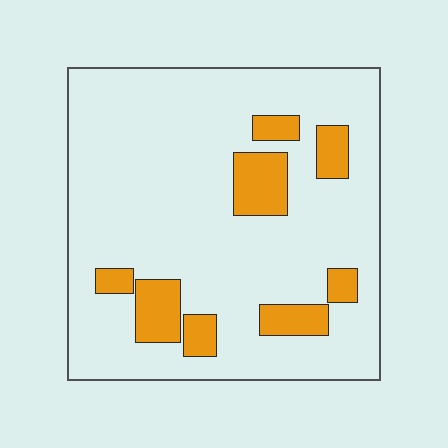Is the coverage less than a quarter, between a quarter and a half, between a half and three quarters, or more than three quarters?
Less than a quarter.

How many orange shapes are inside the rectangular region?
8.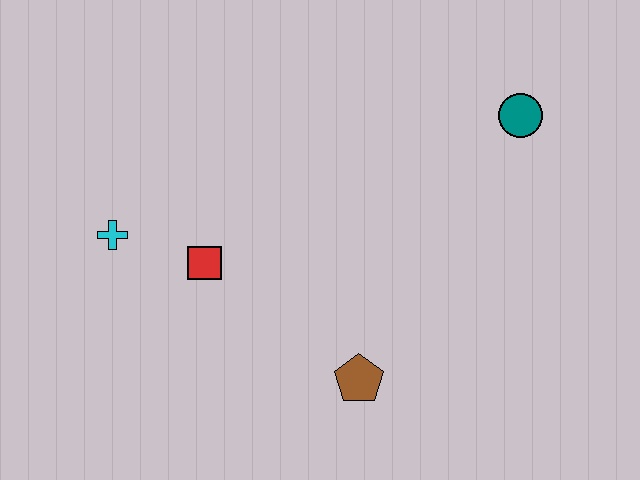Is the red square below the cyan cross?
Yes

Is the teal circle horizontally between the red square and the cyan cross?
No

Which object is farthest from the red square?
The teal circle is farthest from the red square.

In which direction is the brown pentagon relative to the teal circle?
The brown pentagon is below the teal circle.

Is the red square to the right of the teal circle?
No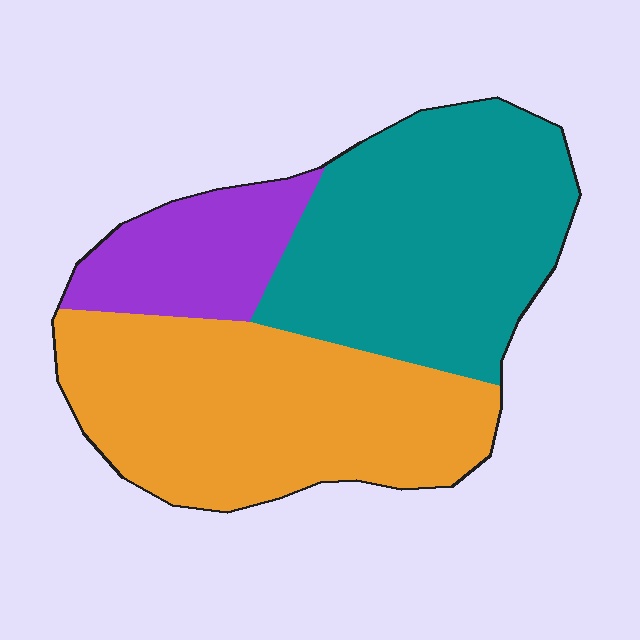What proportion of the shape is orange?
Orange takes up between a quarter and a half of the shape.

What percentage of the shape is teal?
Teal covers around 40% of the shape.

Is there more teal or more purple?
Teal.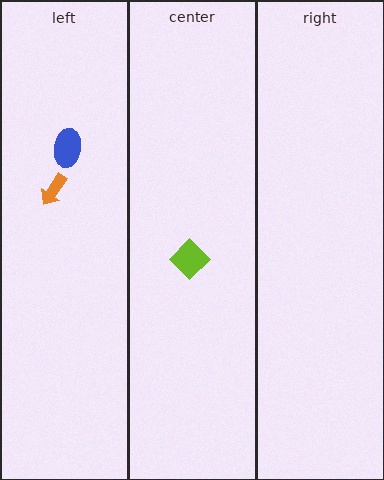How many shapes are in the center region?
1.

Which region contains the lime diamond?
The center region.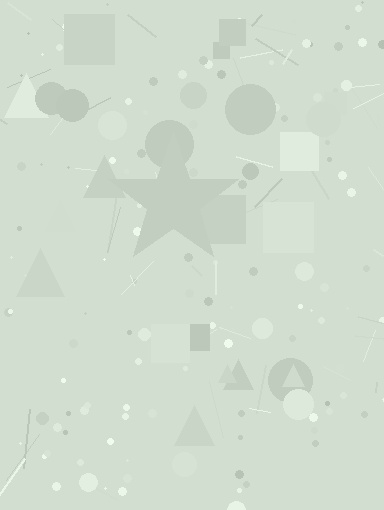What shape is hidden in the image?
A star is hidden in the image.